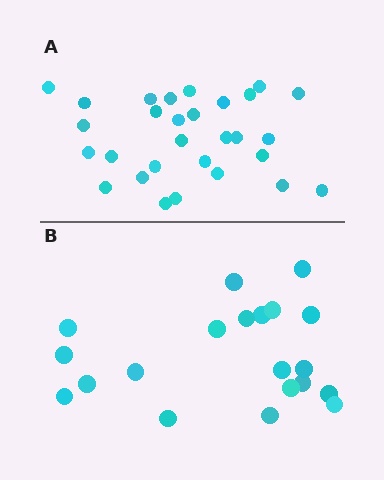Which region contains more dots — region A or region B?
Region A (the top region) has more dots.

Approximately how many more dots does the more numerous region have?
Region A has roughly 8 or so more dots than region B.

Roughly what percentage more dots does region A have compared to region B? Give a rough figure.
About 45% more.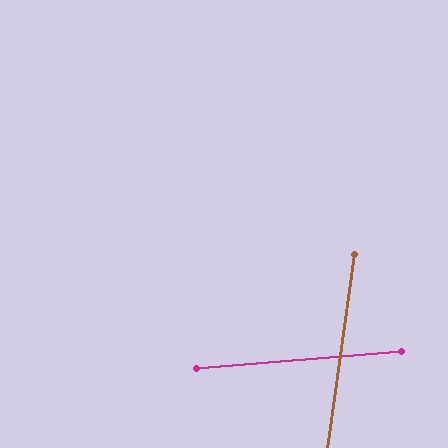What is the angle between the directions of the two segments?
Approximately 77 degrees.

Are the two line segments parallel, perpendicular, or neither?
Neither parallel nor perpendicular — they differ by about 77°.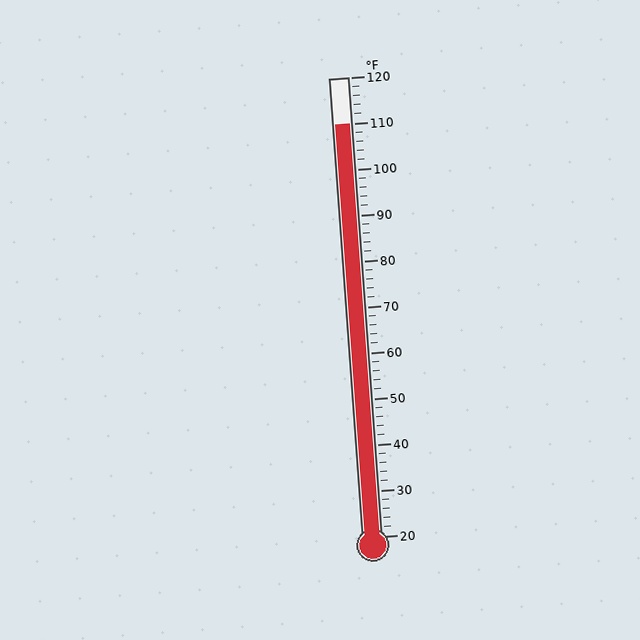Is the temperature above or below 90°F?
The temperature is above 90°F.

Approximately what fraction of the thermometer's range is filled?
The thermometer is filled to approximately 90% of its range.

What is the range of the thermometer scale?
The thermometer scale ranges from 20°F to 120°F.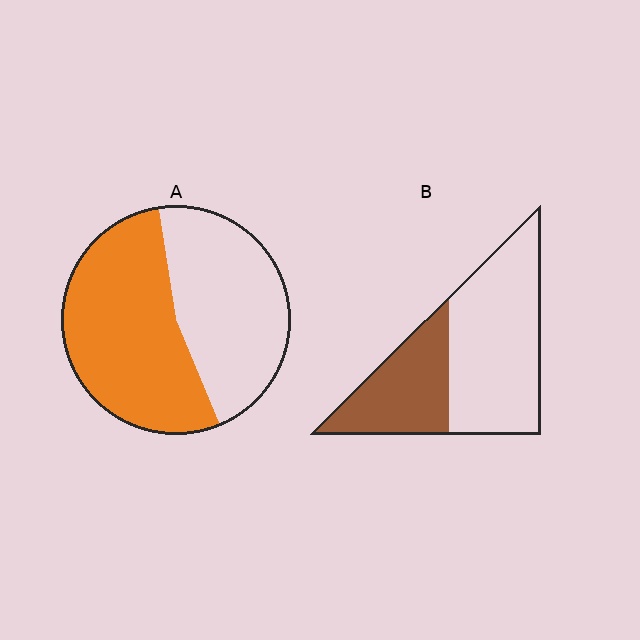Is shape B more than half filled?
No.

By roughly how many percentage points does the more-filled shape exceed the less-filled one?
By roughly 20 percentage points (A over B).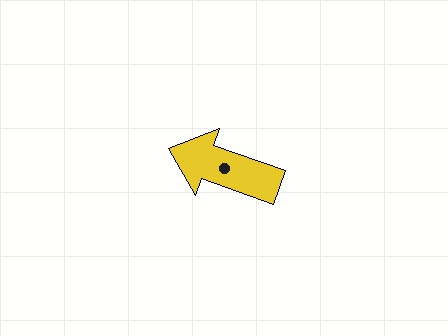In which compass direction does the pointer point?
West.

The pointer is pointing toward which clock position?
Roughly 10 o'clock.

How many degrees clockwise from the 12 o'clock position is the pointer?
Approximately 289 degrees.